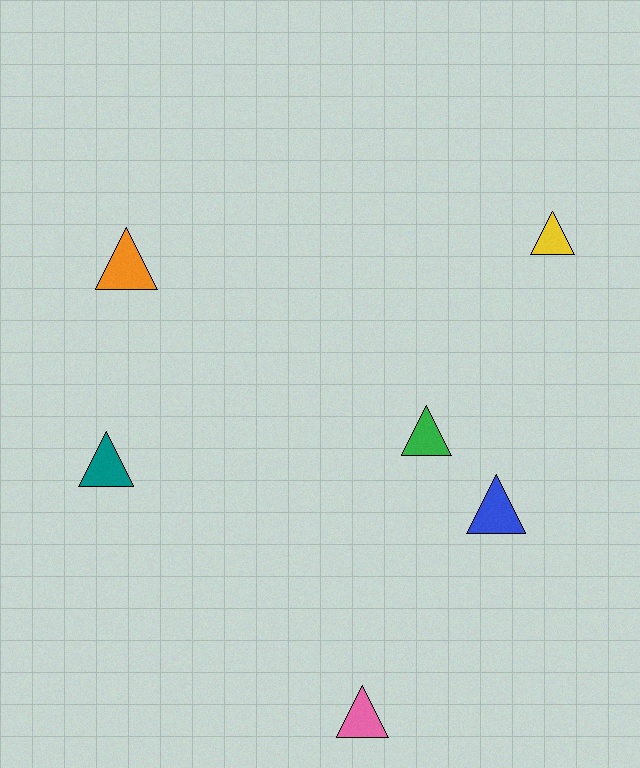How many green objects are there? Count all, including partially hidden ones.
There is 1 green object.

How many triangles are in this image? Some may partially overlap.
There are 6 triangles.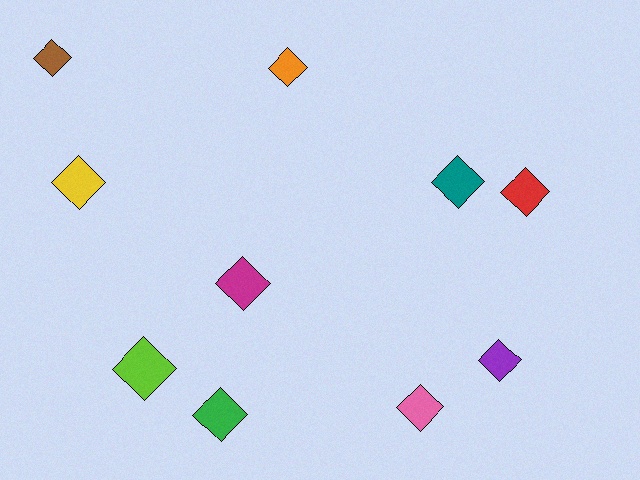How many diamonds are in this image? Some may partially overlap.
There are 10 diamonds.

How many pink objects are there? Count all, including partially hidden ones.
There is 1 pink object.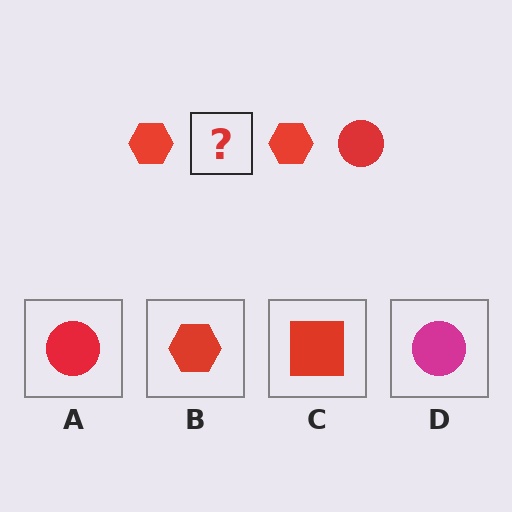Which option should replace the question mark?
Option A.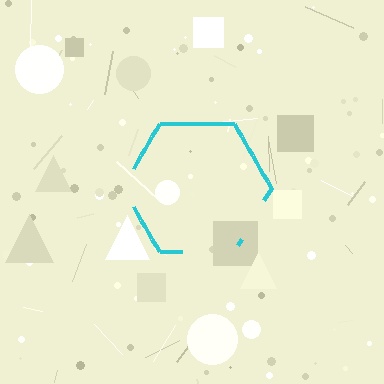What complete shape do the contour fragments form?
The contour fragments form a hexagon.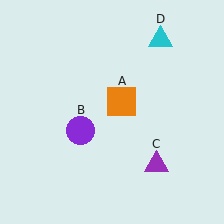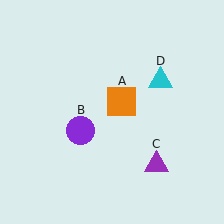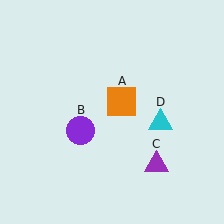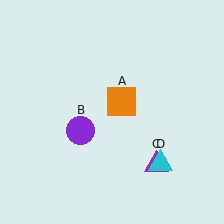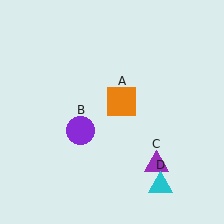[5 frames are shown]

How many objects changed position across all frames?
1 object changed position: cyan triangle (object D).